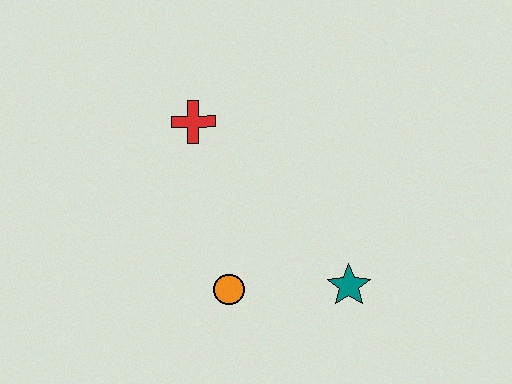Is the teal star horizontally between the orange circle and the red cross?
No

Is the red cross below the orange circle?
No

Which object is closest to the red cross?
The orange circle is closest to the red cross.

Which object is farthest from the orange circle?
The red cross is farthest from the orange circle.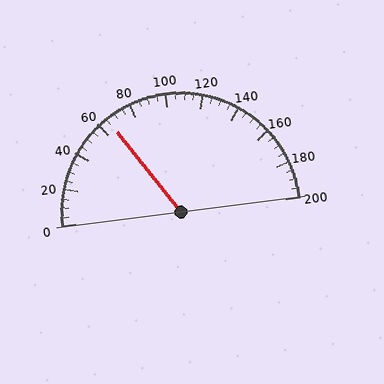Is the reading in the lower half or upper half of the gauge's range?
The reading is in the lower half of the range (0 to 200).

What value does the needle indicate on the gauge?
The needle indicates approximately 65.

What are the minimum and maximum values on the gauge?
The gauge ranges from 0 to 200.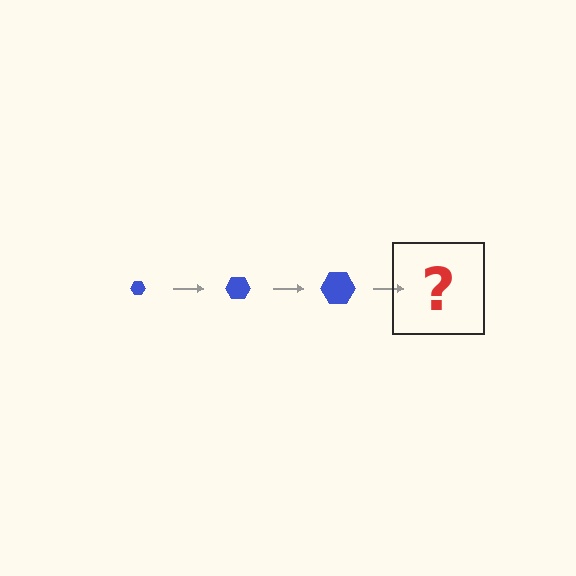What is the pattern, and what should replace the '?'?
The pattern is that the hexagon gets progressively larger each step. The '?' should be a blue hexagon, larger than the previous one.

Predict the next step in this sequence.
The next step is a blue hexagon, larger than the previous one.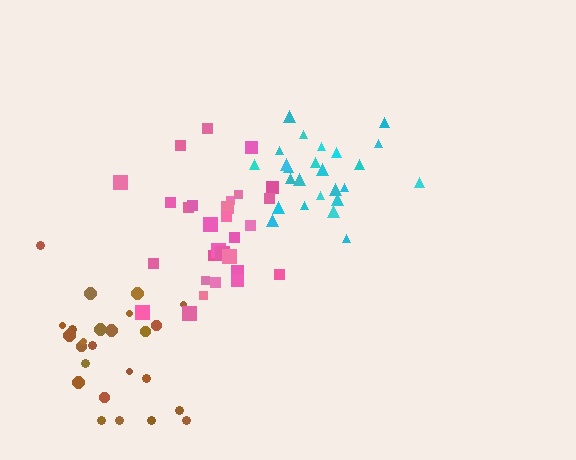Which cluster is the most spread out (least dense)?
Brown.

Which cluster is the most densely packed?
Pink.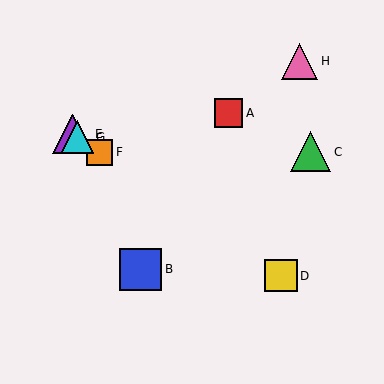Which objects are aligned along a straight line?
Objects D, E, F, G are aligned along a straight line.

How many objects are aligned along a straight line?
4 objects (D, E, F, G) are aligned along a straight line.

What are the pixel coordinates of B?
Object B is at (141, 269).